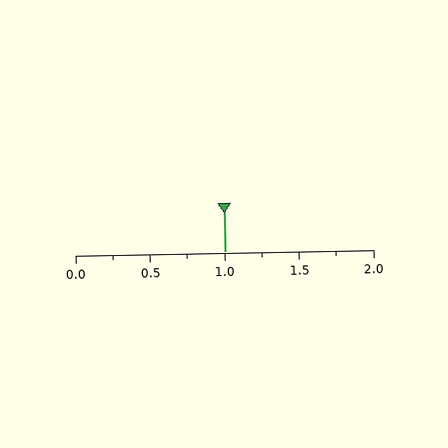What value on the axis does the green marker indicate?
The marker indicates approximately 1.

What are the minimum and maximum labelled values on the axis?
The axis runs from 0.0 to 2.0.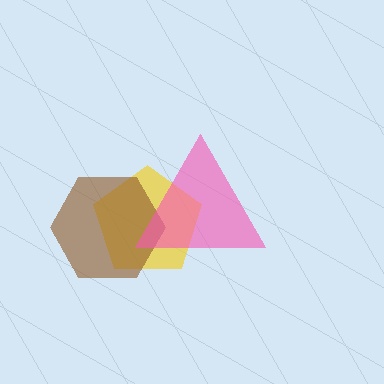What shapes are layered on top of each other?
The layered shapes are: a yellow pentagon, a brown hexagon, a pink triangle.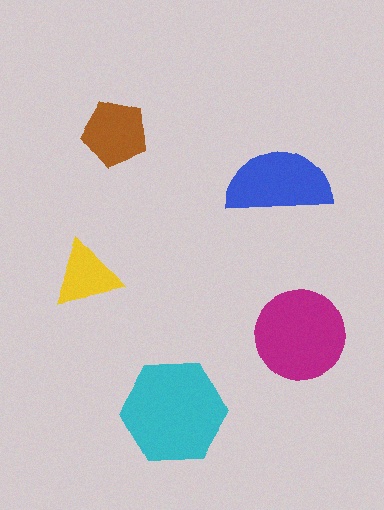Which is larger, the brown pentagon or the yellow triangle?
The brown pentagon.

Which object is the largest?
The cyan hexagon.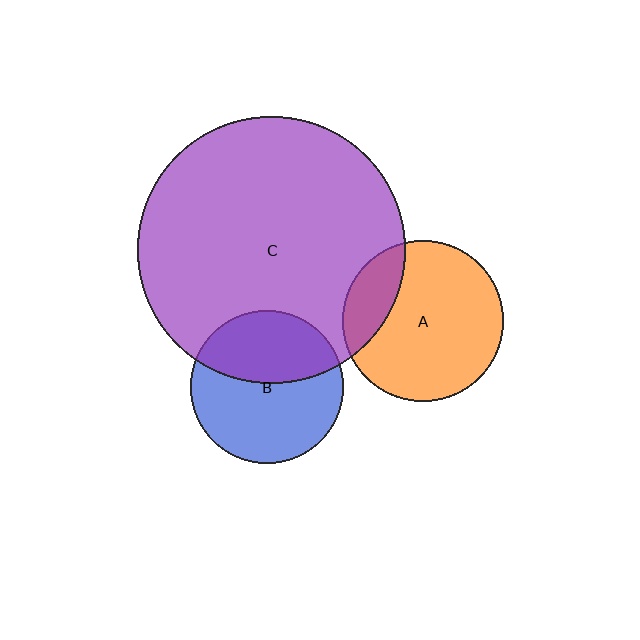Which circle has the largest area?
Circle C (purple).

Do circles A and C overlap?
Yes.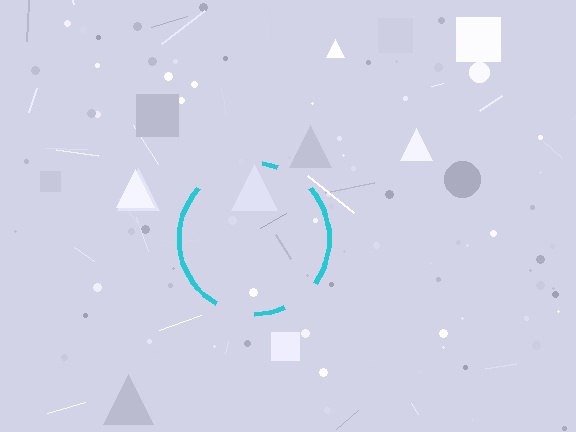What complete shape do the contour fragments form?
The contour fragments form a circle.